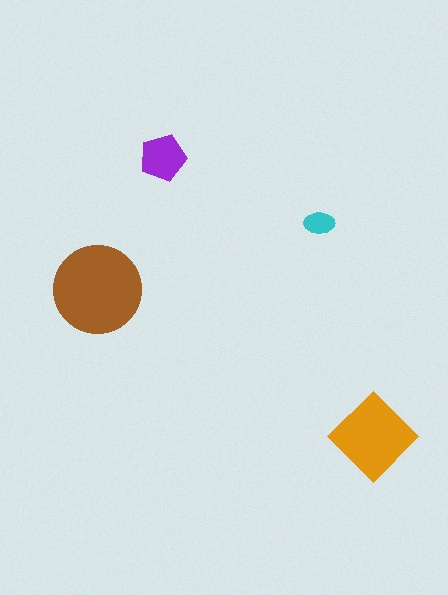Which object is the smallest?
The cyan ellipse.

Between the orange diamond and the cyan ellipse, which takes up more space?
The orange diamond.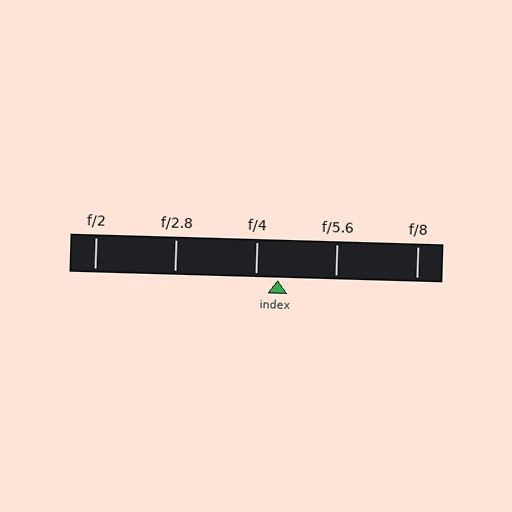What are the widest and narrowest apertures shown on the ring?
The widest aperture shown is f/2 and the narrowest is f/8.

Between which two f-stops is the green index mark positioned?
The index mark is between f/4 and f/5.6.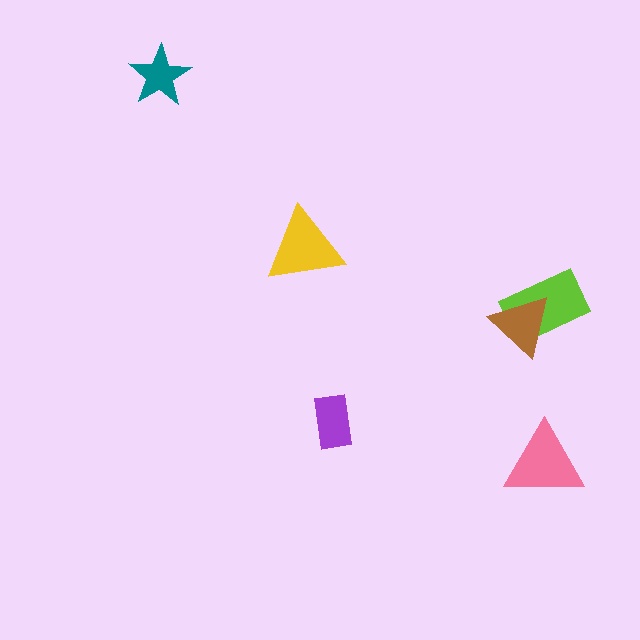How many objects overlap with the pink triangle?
0 objects overlap with the pink triangle.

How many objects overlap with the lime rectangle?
1 object overlaps with the lime rectangle.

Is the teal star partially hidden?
No, no other shape covers it.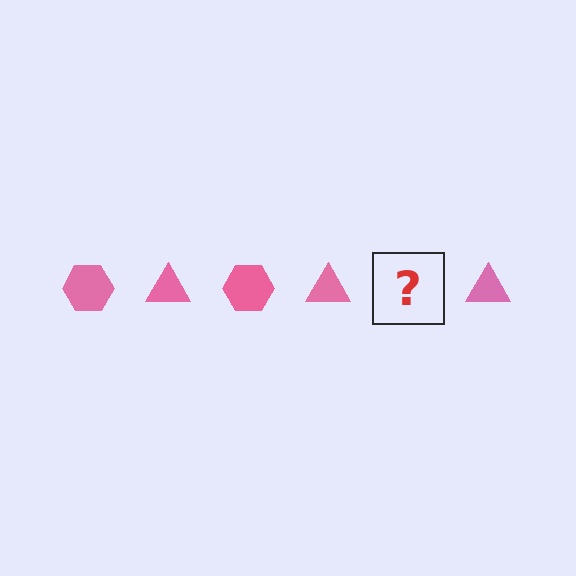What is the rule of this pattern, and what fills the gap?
The rule is that the pattern cycles through hexagon, triangle shapes in pink. The gap should be filled with a pink hexagon.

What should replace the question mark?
The question mark should be replaced with a pink hexagon.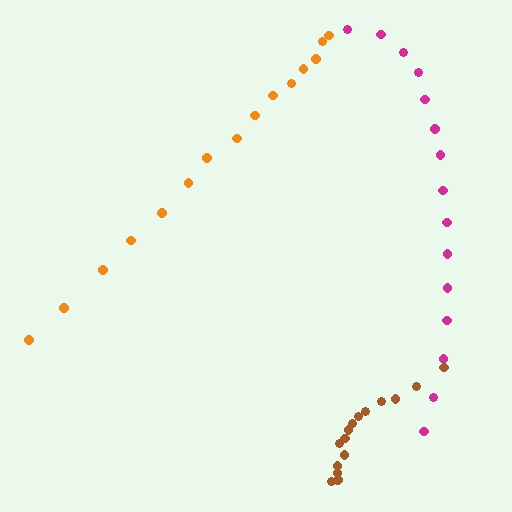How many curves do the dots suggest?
There are 3 distinct paths.